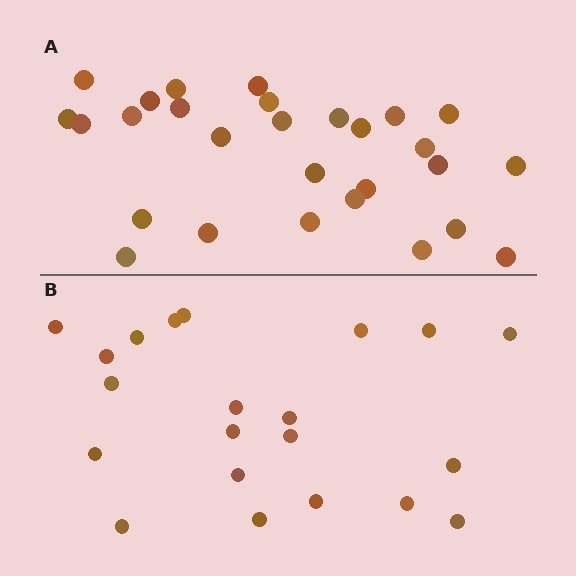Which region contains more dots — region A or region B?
Region A (the top region) has more dots.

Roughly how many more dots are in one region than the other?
Region A has roughly 8 or so more dots than region B.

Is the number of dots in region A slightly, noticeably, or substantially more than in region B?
Region A has noticeably more, but not dramatically so. The ratio is roughly 1.3 to 1.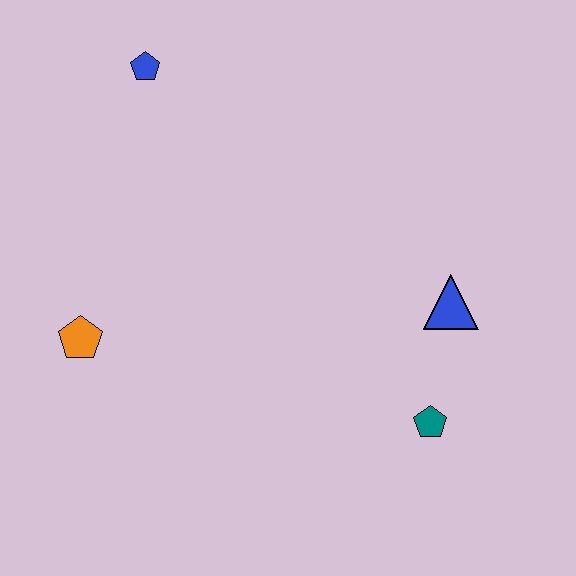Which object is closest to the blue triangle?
The teal pentagon is closest to the blue triangle.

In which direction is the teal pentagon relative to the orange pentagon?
The teal pentagon is to the right of the orange pentagon.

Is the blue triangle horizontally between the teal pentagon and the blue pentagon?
No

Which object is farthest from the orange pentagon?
The blue triangle is farthest from the orange pentagon.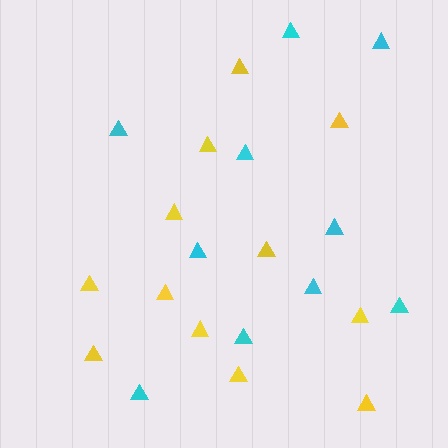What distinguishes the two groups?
There are 2 groups: one group of yellow triangles (12) and one group of cyan triangles (10).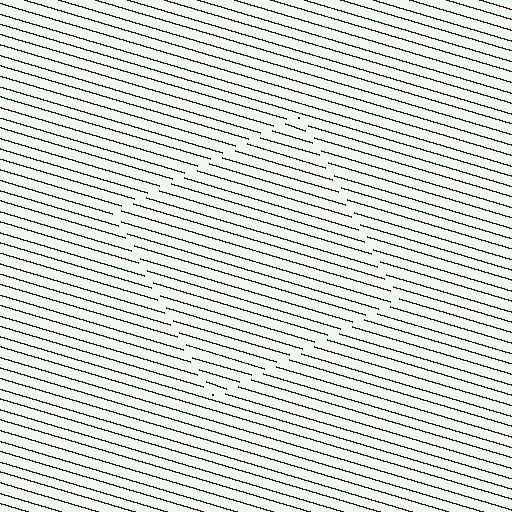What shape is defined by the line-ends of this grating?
An illusory square. The interior of the shape contains the same grating, shifted by half a period — the contour is defined by the phase discontinuity where line-ends from the inner and outer gratings abut.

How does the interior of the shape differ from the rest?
The interior of the shape contains the same grating, shifted by half a period — the contour is defined by the phase discontinuity where line-ends from the inner and outer gratings abut.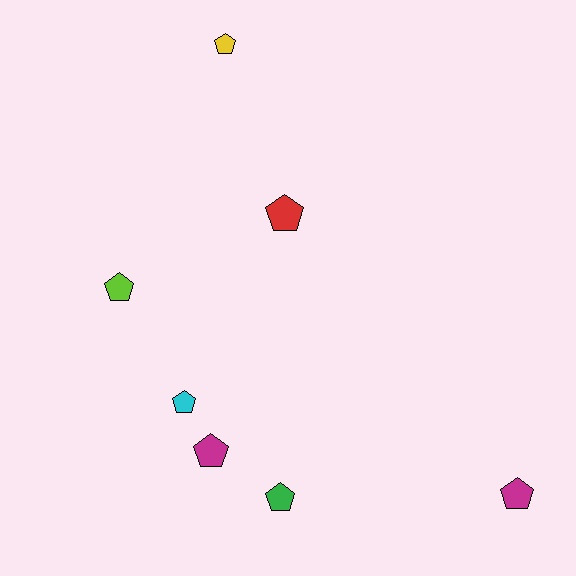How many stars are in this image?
There are no stars.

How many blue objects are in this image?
There are no blue objects.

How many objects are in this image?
There are 7 objects.